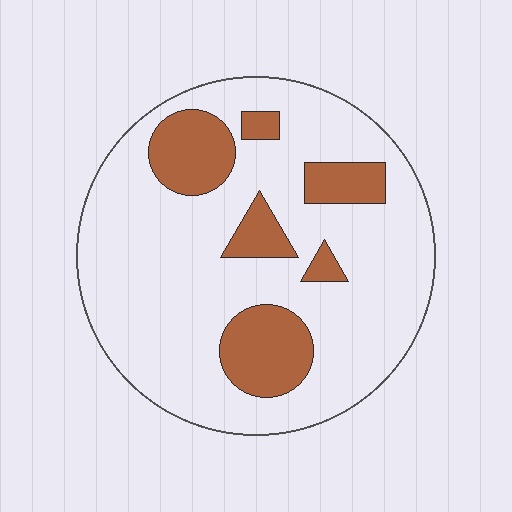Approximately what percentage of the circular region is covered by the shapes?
Approximately 20%.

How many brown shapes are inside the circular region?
6.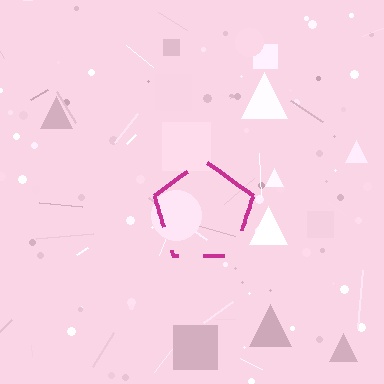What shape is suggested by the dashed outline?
The dashed outline suggests a pentagon.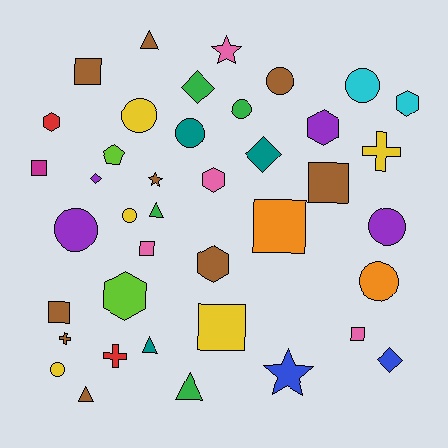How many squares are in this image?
There are 8 squares.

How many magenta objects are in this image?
There is 1 magenta object.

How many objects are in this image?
There are 40 objects.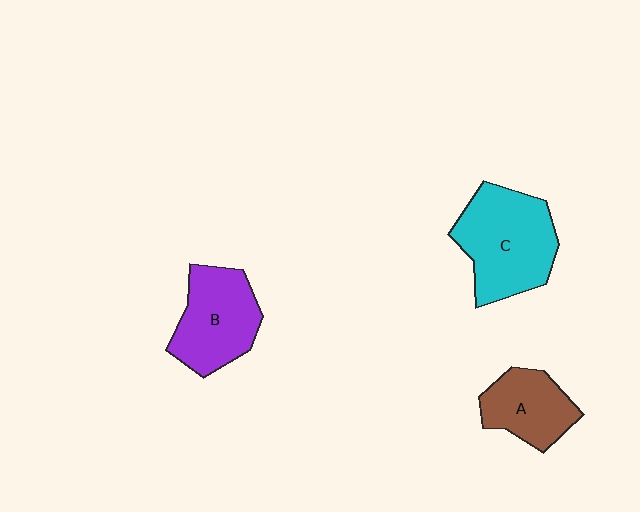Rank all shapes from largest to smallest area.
From largest to smallest: C (cyan), B (purple), A (brown).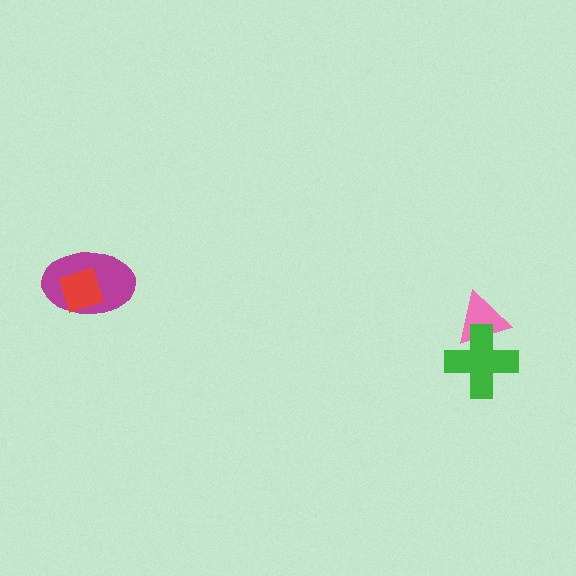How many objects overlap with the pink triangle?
1 object overlaps with the pink triangle.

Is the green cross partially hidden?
No, no other shape covers it.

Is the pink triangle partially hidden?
Yes, it is partially covered by another shape.